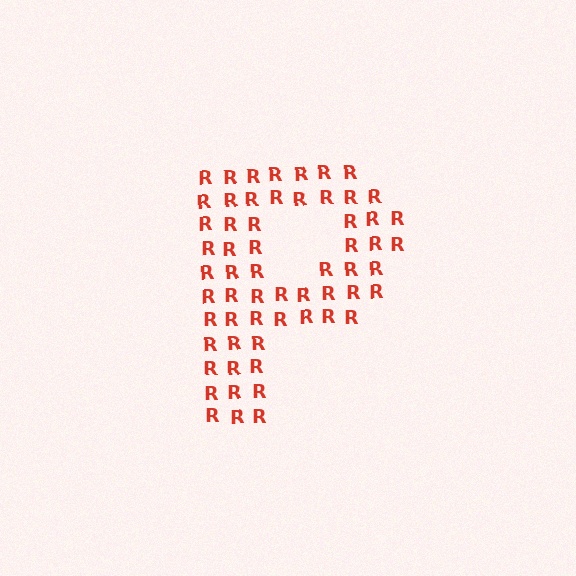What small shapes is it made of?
It is made of small letter R's.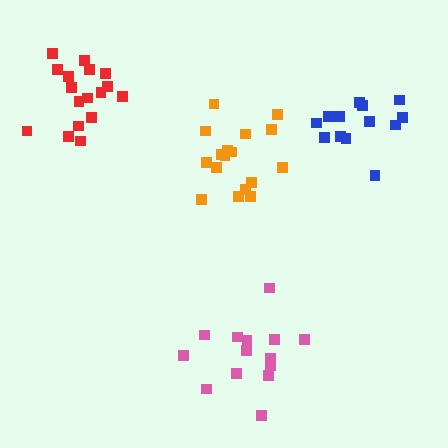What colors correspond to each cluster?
The clusters are colored: orange, red, blue, pink.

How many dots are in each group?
Group 1: 17 dots, Group 2: 17 dots, Group 3: 13 dots, Group 4: 15 dots (62 total).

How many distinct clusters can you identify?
There are 4 distinct clusters.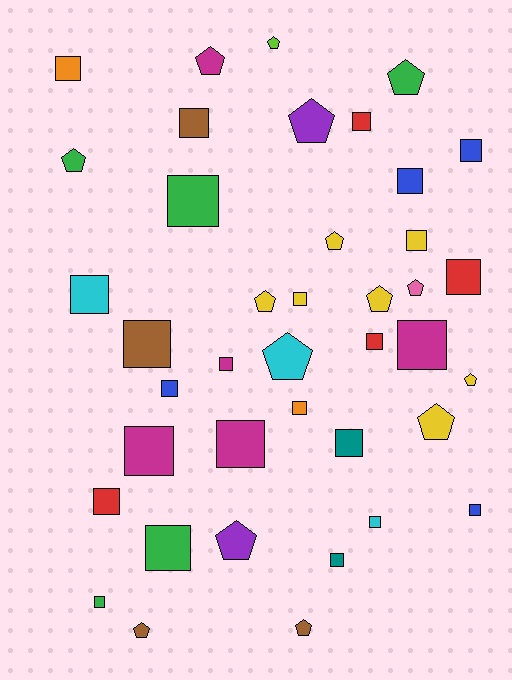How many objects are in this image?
There are 40 objects.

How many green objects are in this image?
There are 5 green objects.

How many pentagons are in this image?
There are 15 pentagons.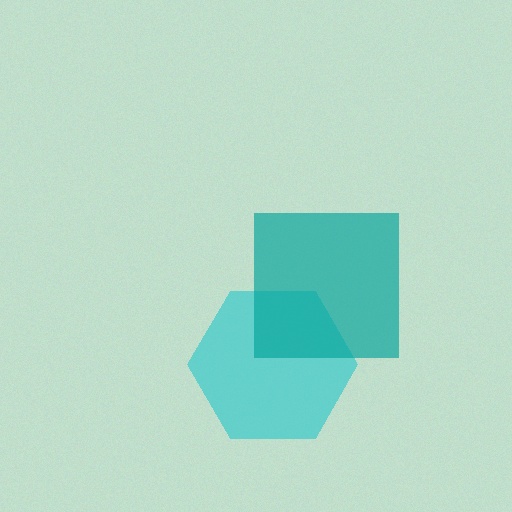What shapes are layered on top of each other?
The layered shapes are: a cyan hexagon, a teal square.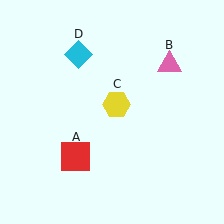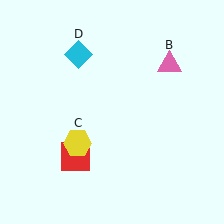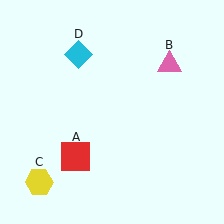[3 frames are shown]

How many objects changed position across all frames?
1 object changed position: yellow hexagon (object C).